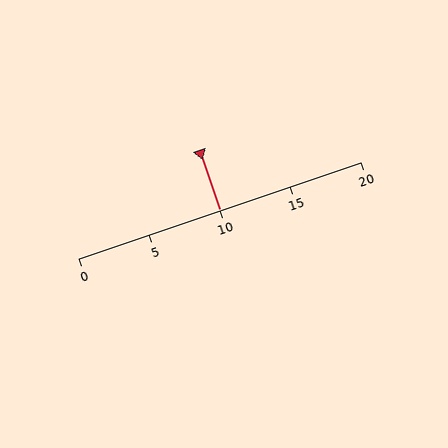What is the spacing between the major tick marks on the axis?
The major ticks are spaced 5 apart.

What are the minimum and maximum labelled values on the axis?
The axis runs from 0 to 20.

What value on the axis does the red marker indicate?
The marker indicates approximately 10.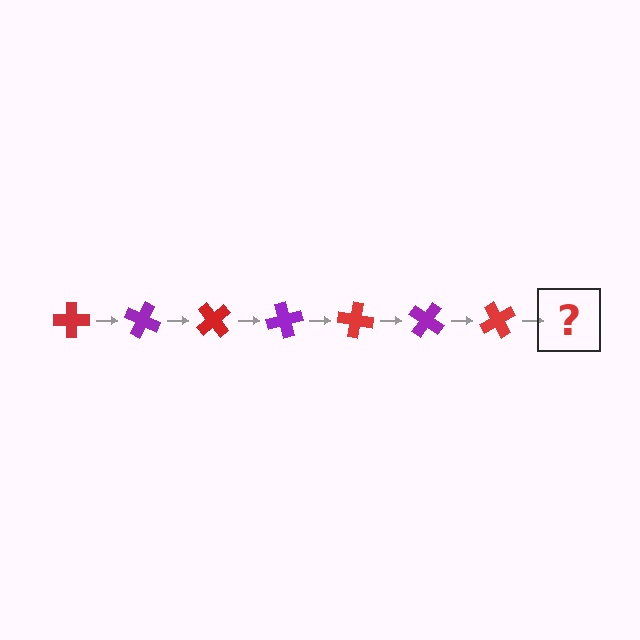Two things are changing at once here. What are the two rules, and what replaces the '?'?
The two rules are that it rotates 25 degrees each step and the color cycles through red and purple. The '?' should be a purple cross, rotated 175 degrees from the start.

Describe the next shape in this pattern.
It should be a purple cross, rotated 175 degrees from the start.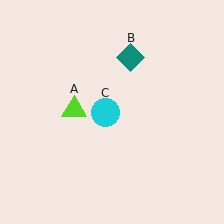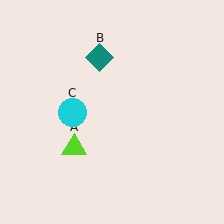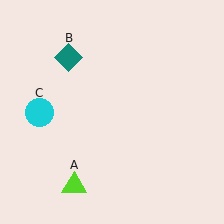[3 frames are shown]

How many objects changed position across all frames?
3 objects changed position: lime triangle (object A), teal diamond (object B), cyan circle (object C).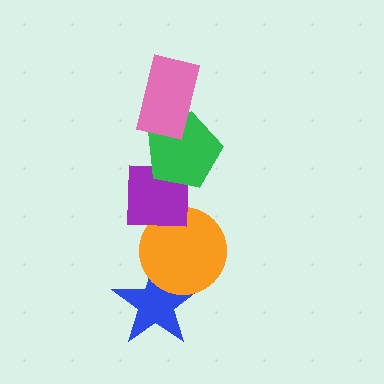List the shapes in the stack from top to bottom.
From top to bottom: the pink rectangle, the green pentagon, the purple square, the orange circle, the blue star.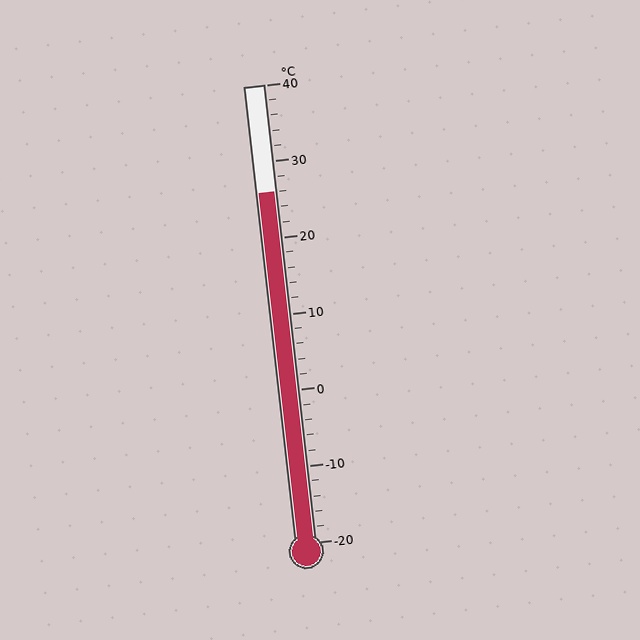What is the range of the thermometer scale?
The thermometer scale ranges from -20°C to 40°C.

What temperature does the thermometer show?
The thermometer shows approximately 26°C.